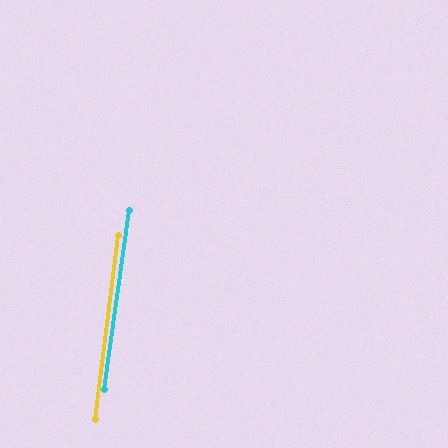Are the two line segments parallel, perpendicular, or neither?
Parallel — their directions differ by only 0.7°.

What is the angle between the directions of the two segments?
Approximately 1 degree.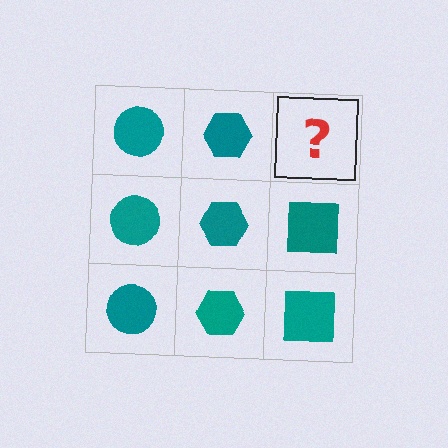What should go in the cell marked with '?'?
The missing cell should contain a teal square.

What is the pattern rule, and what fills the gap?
The rule is that each column has a consistent shape. The gap should be filled with a teal square.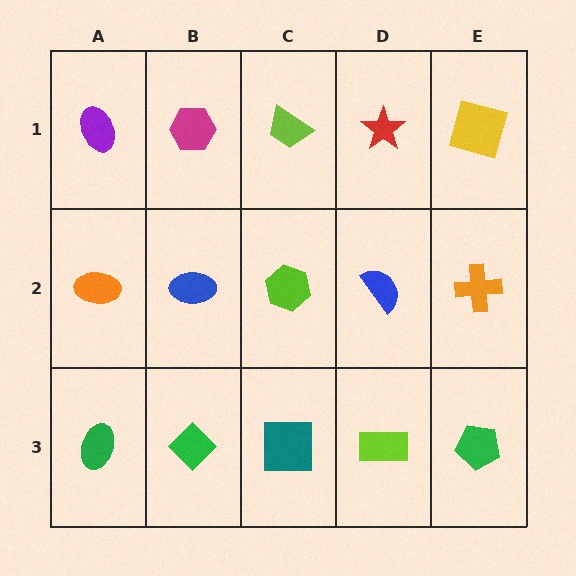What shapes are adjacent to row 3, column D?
A blue semicircle (row 2, column D), a teal square (row 3, column C), a green pentagon (row 3, column E).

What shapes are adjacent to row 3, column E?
An orange cross (row 2, column E), a lime rectangle (row 3, column D).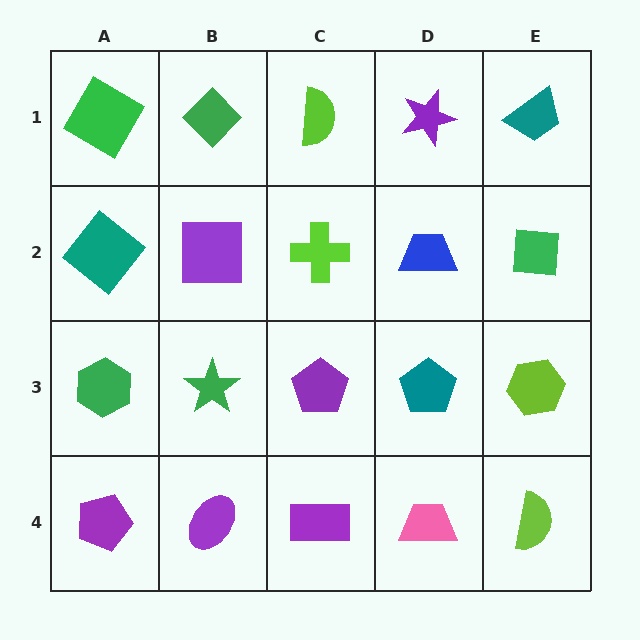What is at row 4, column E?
A lime semicircle.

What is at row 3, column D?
A teal pentagon.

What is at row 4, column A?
A purple pentagon.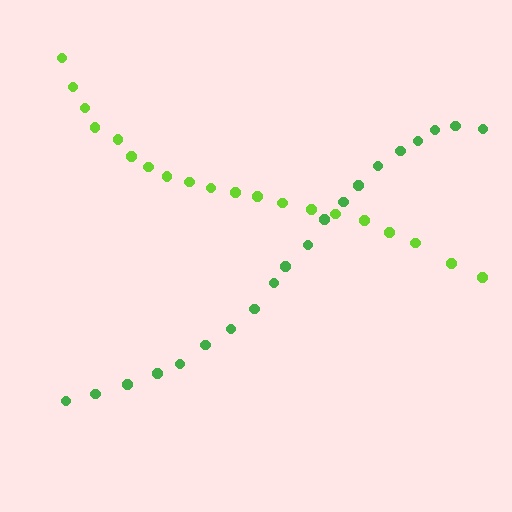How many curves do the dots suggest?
There are 2 distinct paths.